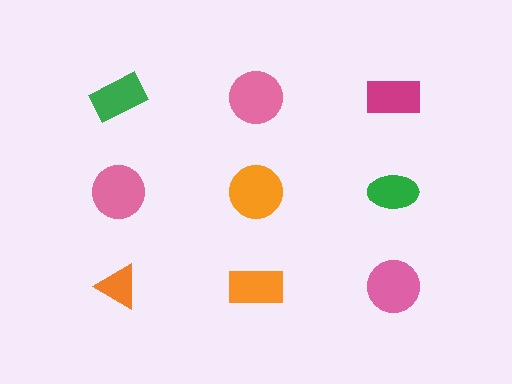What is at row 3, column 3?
A pink circle.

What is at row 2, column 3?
A green ellipse.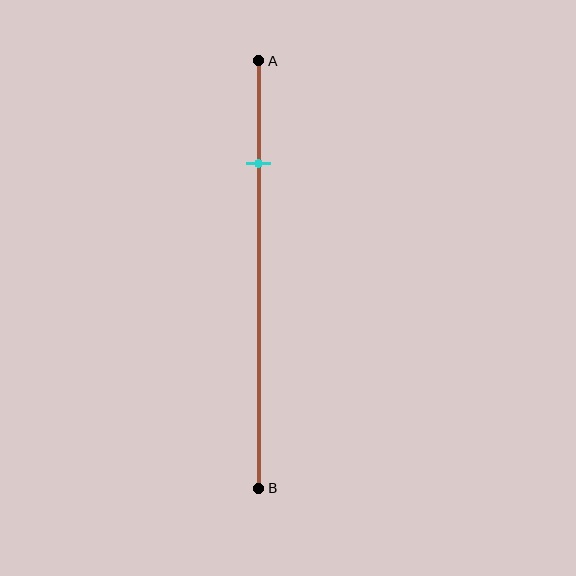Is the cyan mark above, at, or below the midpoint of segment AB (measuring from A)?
The cyan mark is above the midpoint of segment AB.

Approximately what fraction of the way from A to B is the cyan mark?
The cyan mark is approximately 25% of the way from A to B.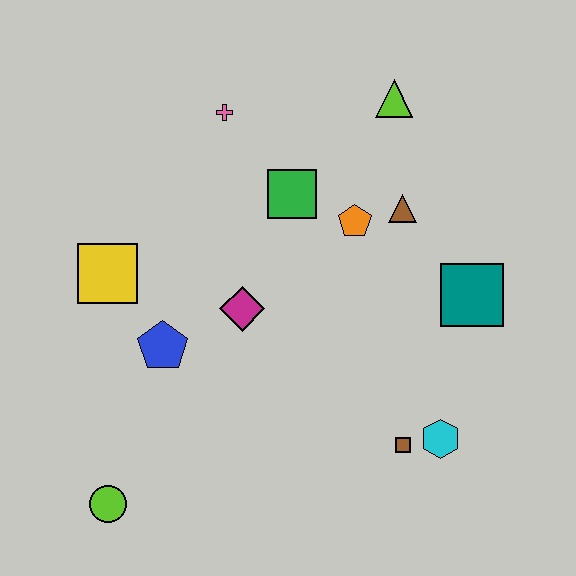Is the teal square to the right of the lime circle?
Yes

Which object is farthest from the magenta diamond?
The lime triangle is farthest from the magenta diamond.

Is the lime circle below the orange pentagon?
Yes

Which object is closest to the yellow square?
The blue pentagon is closest to the yellow square.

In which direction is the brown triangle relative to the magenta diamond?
The brown triangle is to the right of the magenta diamond.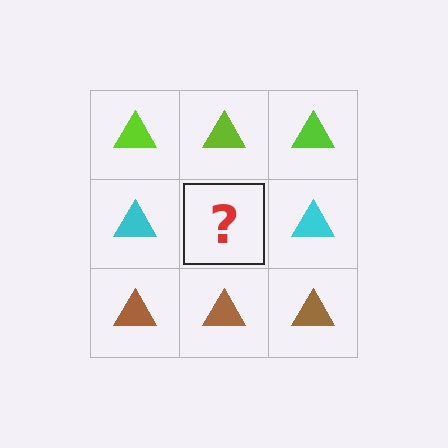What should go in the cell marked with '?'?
The missing cell should contain a cyan triangle.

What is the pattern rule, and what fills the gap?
The rule is that each row has a consistent color. The gap should be filled with a cyan triangle.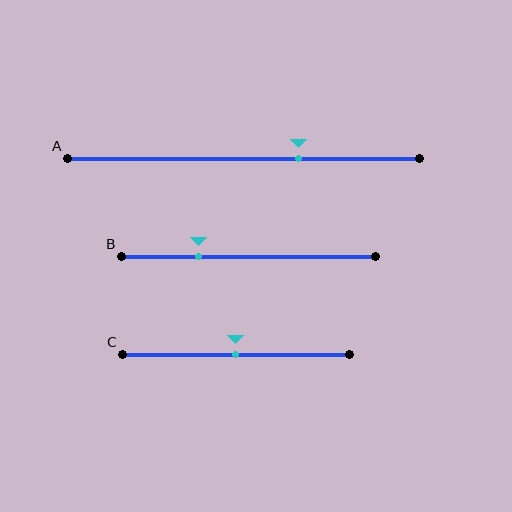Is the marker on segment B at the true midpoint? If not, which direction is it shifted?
No, the marker on segment B is shifted to the left by about 20% of the segment length.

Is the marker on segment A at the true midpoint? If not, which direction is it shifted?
No, the marker on segment A is shifted to the right by about 16% of the segment length.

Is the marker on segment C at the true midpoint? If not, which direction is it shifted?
Yes, the marker on segment C is at the true midpoint.